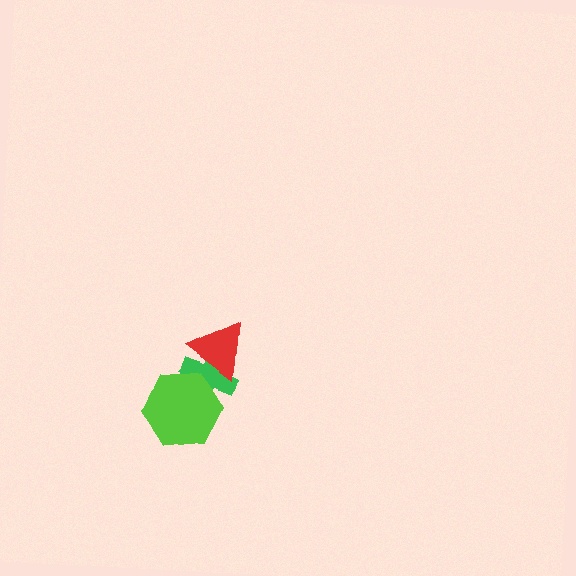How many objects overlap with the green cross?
2 objects overlap with the green cross.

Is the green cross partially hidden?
Yes, it is partially covered by another shape.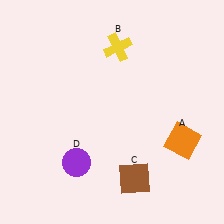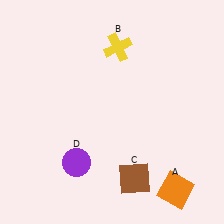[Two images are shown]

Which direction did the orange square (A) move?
The orange square (A) moved down.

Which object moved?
The orange square (A) moved down.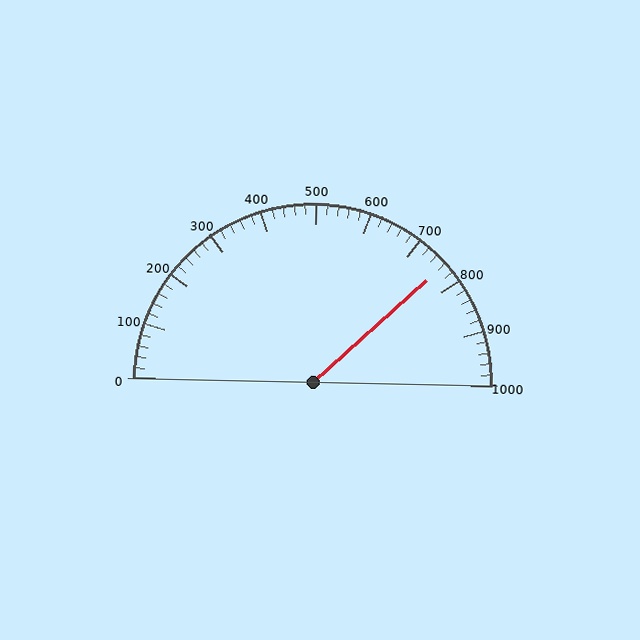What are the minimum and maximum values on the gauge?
The gauge ranges from 0 to 1000.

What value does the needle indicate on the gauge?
The needle indicates approximately 760.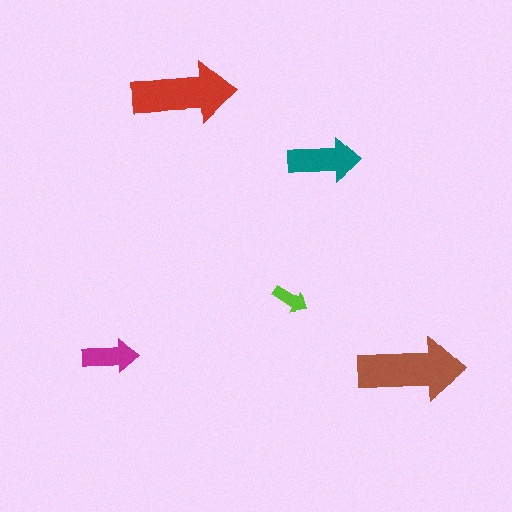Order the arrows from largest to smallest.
the brown one, the red one, the teal one, the magenta one, the lime one.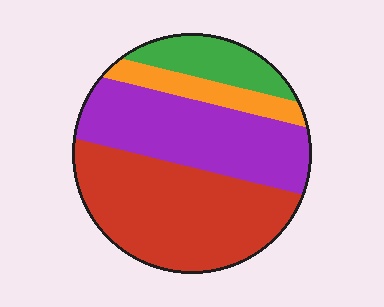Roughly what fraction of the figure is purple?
Purple covers roughly 35% of the figure.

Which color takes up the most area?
Red, at roughly 45%.